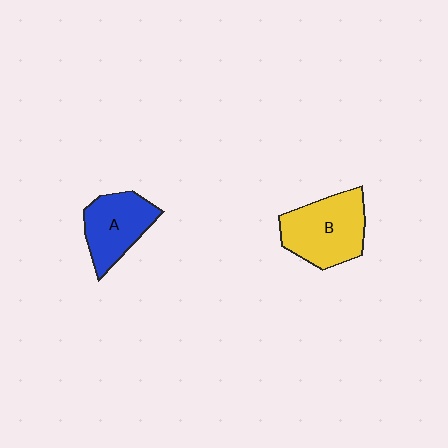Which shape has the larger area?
Shape B (yellow).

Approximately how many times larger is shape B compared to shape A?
Approximately 1.3 times.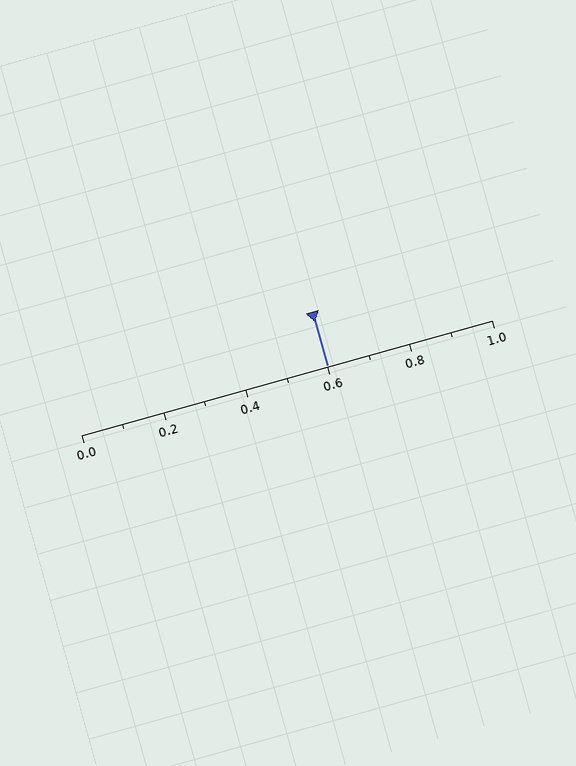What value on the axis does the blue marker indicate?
The marker indicates approximately 0.6.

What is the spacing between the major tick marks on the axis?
The major ticks are spaced 0.2 apart.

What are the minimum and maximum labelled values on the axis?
The axis runs from 0.0 to 1.0.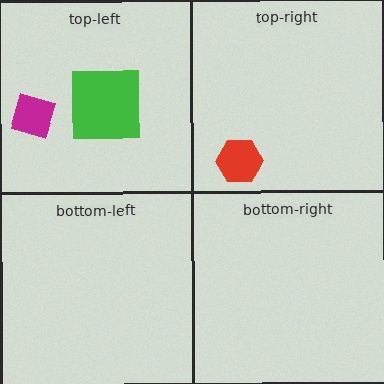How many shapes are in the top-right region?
1.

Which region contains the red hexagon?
The top-right region.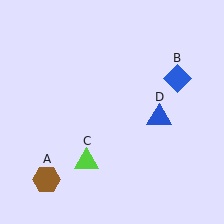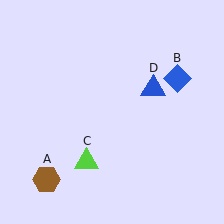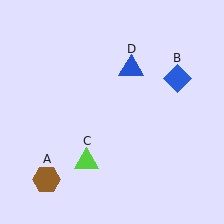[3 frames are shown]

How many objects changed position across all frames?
1 object changed position: blue triangle (object D).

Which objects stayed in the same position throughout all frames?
Brown hexagon (object A) and blue diamond (object B) and lime triangle (object C) remained stationary.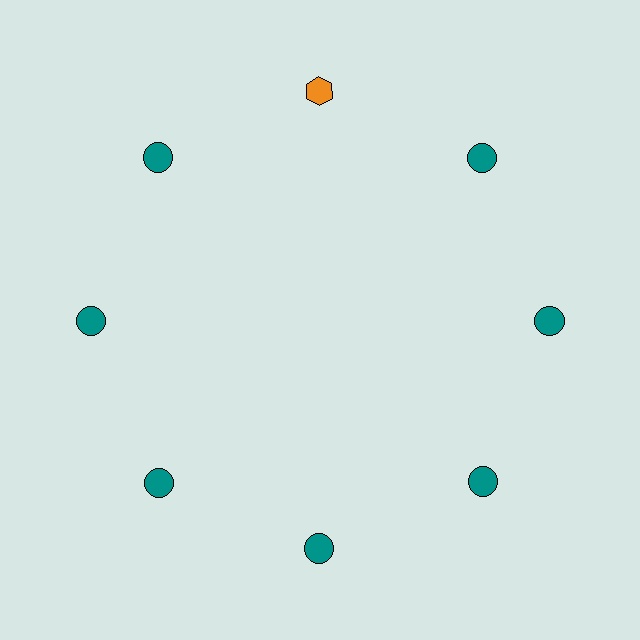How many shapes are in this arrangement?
There are 8 shapes arranged in a ring pattern.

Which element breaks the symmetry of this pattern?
The orange hexagon at roughly the 12 o'clock position breaks the symmetry. All other shapes are teal circles.